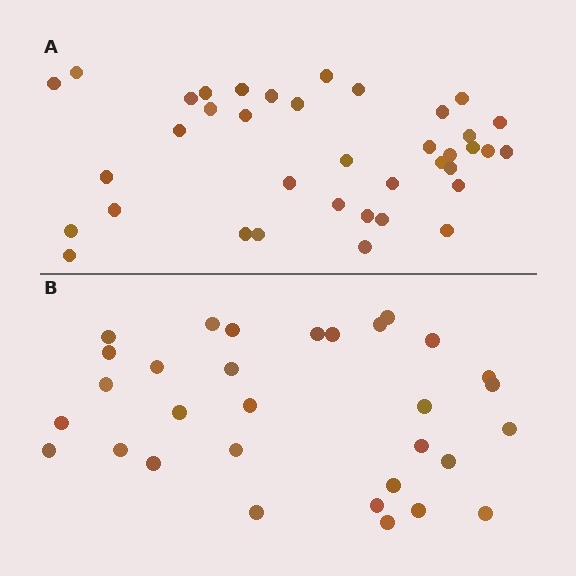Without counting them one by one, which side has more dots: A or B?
Region A (the top region) has more dots.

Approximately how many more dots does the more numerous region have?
Region A has roughly 8 or so more dots than region B.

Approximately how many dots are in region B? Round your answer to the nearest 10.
About 30 dots. (The exact count is 31, which rounds to 30.)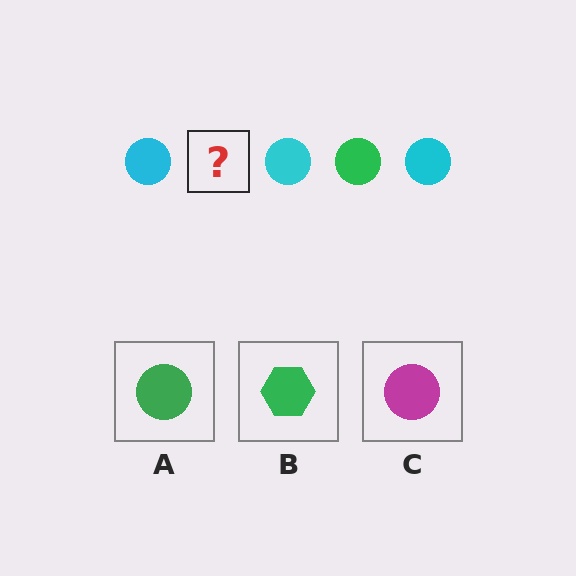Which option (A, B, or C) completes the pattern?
A.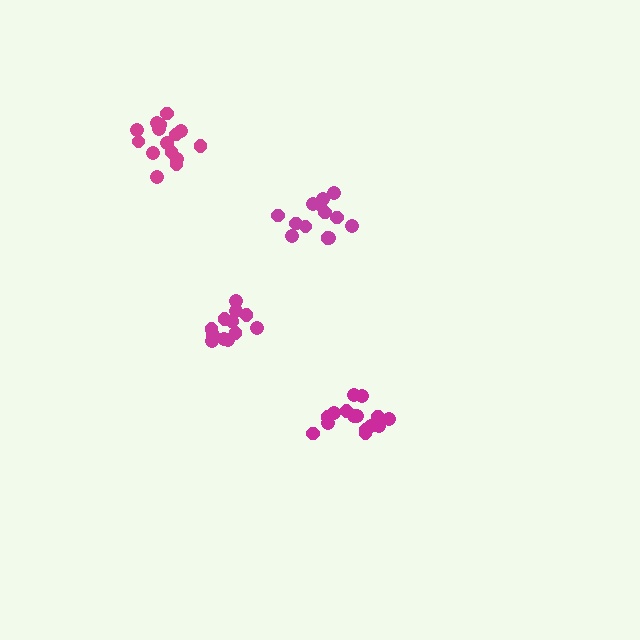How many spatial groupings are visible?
There are 4 spatial groupings.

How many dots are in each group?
Group 1: 16 dots, Group 2: 13 dots, Group 3: 12 dots, Group 4: 15 dots (56 total).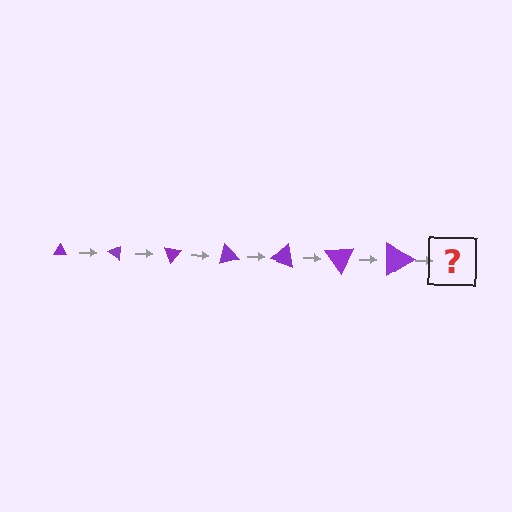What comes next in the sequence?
The next element should be a triangle, larger than the previous one and rotated 245 degrees from the start.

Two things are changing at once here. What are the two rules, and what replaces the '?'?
The two rules are that the triangle grows larger each step and it rotates 35 degrees each step. The '?' should be a triangle, larger than the previous one and rotated 245 degrees from the start.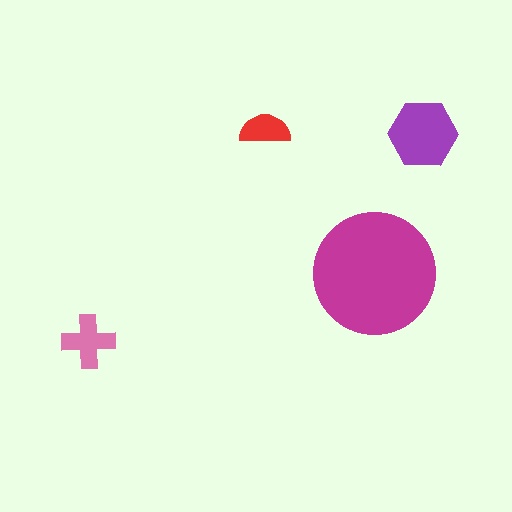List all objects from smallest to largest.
The red semicircle, the pink cross, the purple hexagon, the magenta circle.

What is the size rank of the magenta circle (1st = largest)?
1st.